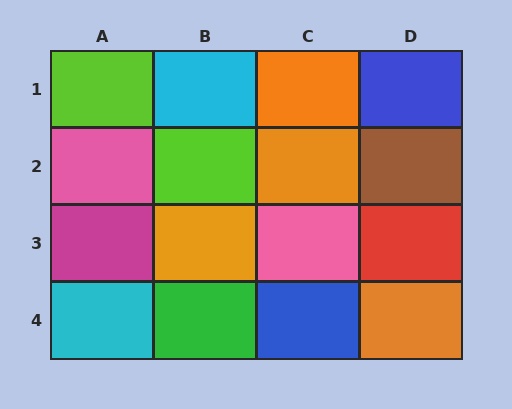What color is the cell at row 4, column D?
Orange.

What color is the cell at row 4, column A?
Cyan.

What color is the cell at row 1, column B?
Cyan.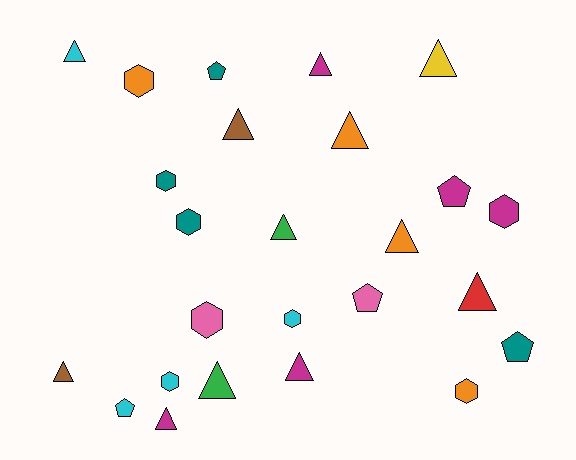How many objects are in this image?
There are 25 objects.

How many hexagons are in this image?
There are 8 hexagons.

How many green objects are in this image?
There are 2 green objects.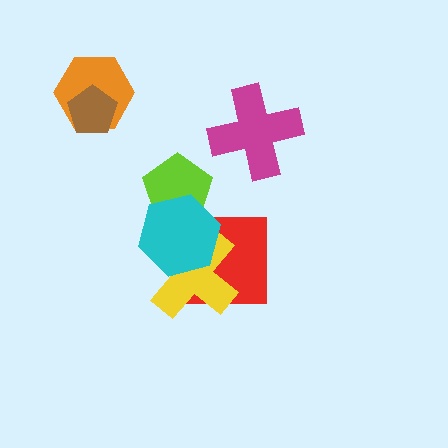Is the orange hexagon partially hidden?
Yes, it is partially covered by another shape.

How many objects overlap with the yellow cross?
2 objects overlap with the yellow cross.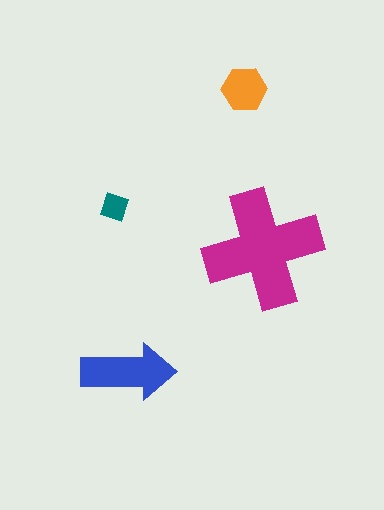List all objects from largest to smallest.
The magenta cross, the blue arrow, the orange hexagon, the teal diamond.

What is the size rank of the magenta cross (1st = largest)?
1st.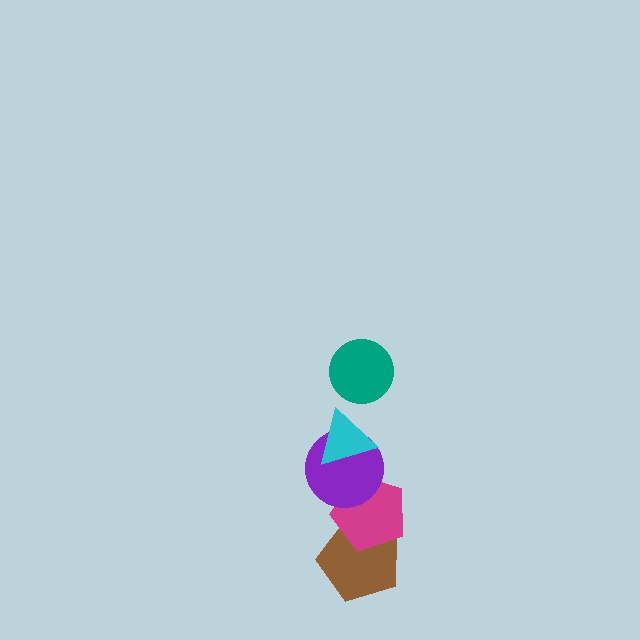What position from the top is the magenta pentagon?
The magenta pentagon is 4th from the top.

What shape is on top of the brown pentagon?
The magenta pentagon is on top of the brown pentagon.